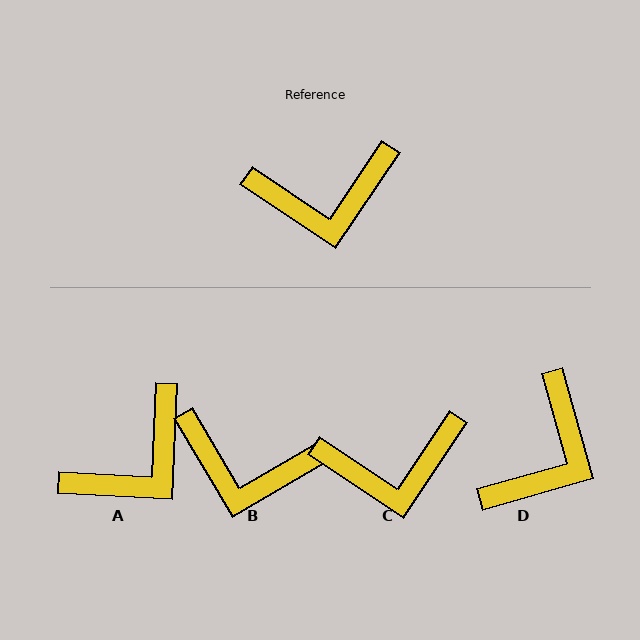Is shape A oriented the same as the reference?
No, it is off by about 31 degrees.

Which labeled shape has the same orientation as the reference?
C.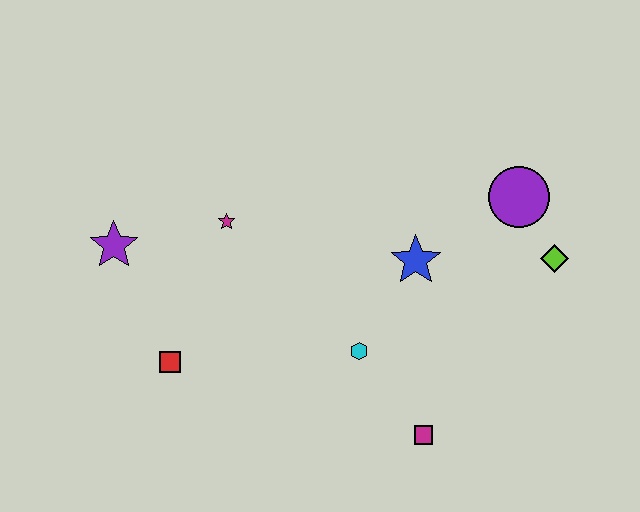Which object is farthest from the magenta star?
The lime diamond is farthest from the magenta star.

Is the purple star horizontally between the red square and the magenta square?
No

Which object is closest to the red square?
The purple star is closest to the red square.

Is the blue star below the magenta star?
Yes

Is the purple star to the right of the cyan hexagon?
No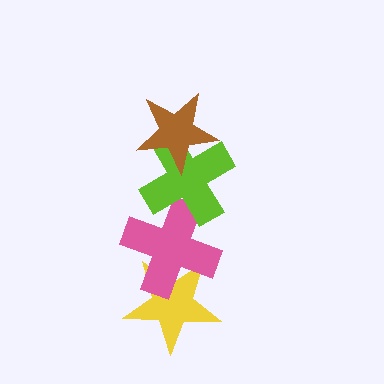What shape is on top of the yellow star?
The pink cross is on top of the yellow star.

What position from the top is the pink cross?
The pink cross is 3rd from the top.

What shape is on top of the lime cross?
The brown star is on top of the lime cross.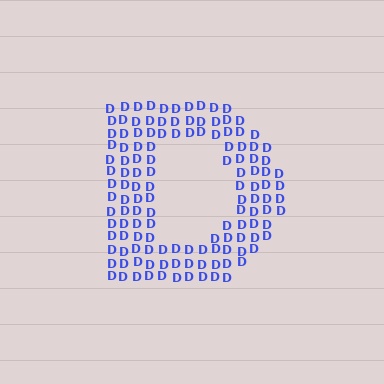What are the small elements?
The small elements are letter D's.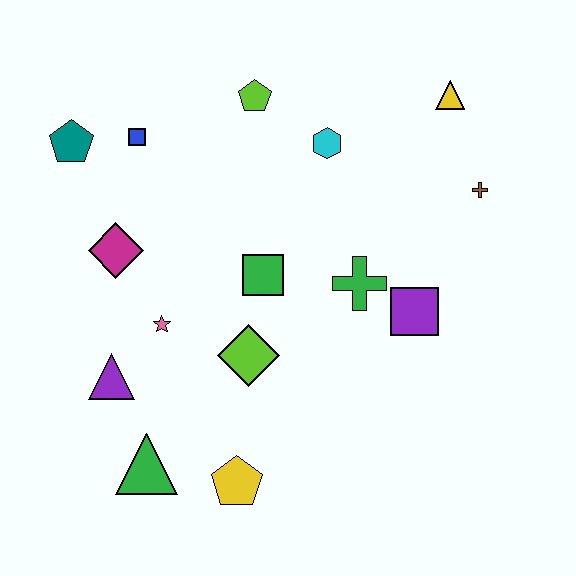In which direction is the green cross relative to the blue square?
The green cross is to the right of the blue square.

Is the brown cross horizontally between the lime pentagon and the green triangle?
No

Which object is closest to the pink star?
The purple triangle is closest to the pink star.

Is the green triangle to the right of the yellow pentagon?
No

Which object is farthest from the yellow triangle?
The green triangle is farthest from the yellow triangle.